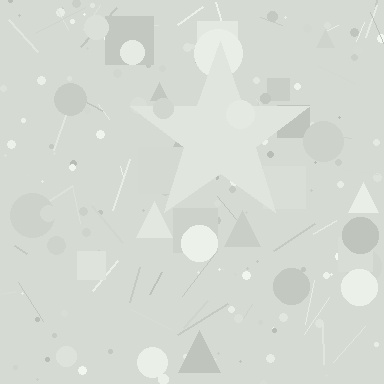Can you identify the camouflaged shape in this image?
The camouflaged shape is a star.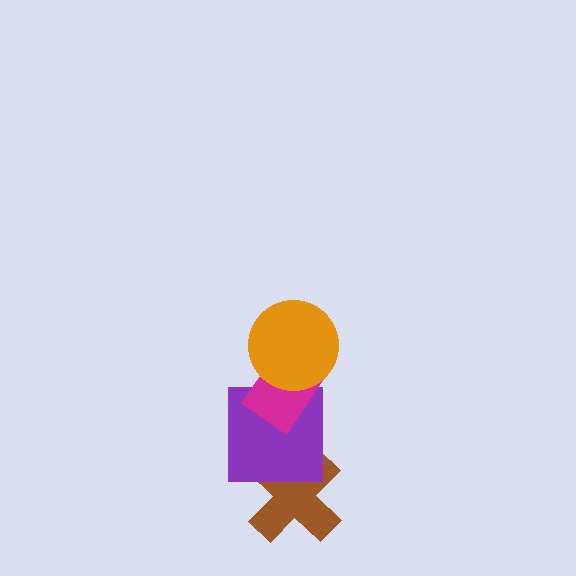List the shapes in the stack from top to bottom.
From top to bottom: the orange circle, the magenta rectangle, the purple square, the brown cross.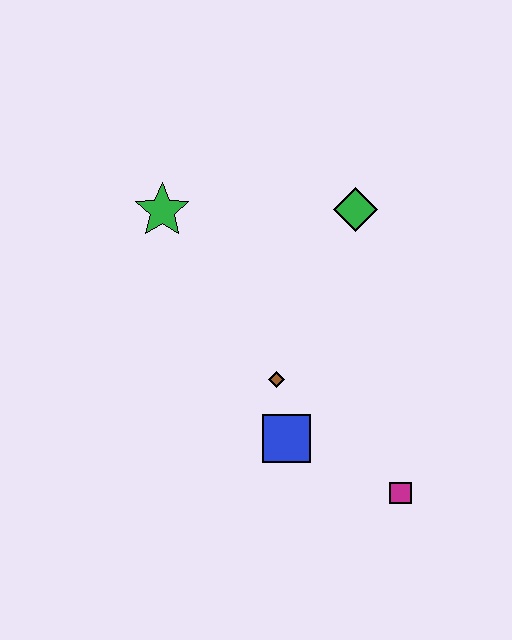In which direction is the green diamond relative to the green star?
The green diamond is to the right of the green star.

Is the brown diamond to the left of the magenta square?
Yes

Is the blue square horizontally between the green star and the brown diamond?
No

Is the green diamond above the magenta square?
Yes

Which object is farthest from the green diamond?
The magenta square is farthest from the green diamond.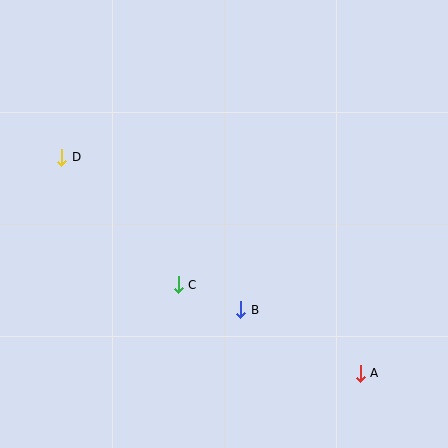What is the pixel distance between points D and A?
The distance between D and A is 368 pixels.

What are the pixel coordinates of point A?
Point A is at (360, 373).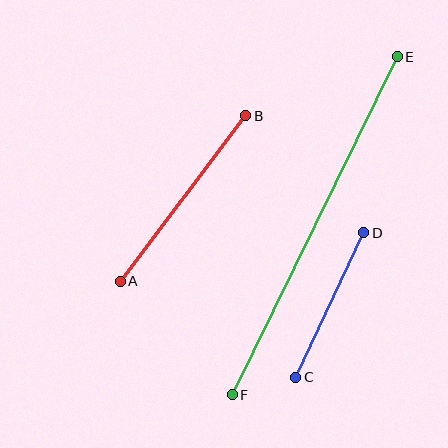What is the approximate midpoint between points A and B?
The midpoint is at approximately (183, 199) pixels.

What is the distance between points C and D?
The distance is approximately 159 pixels.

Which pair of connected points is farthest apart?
Points E and F are farthest apart.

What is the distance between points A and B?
The distance is approximately 208 pixels.